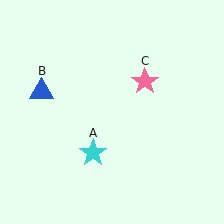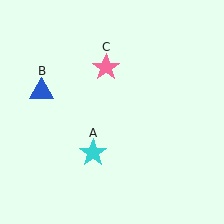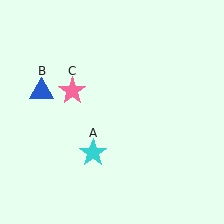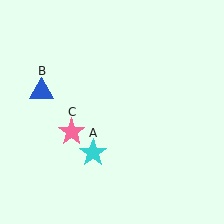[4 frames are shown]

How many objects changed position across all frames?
1 object changed position: pink star (object C).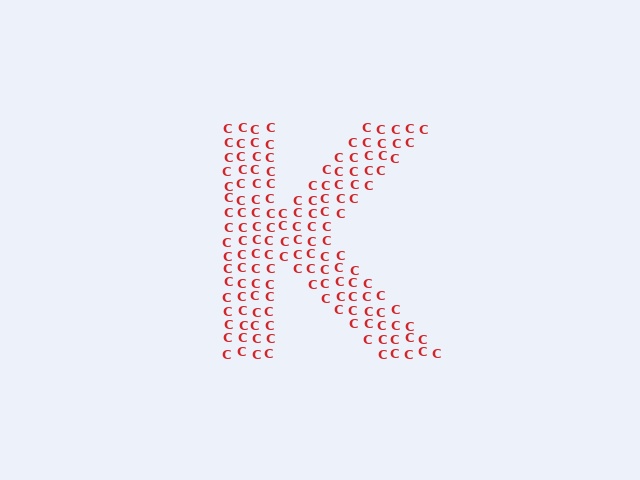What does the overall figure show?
The overall figure shows the letter K.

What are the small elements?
The small elements are letter C's.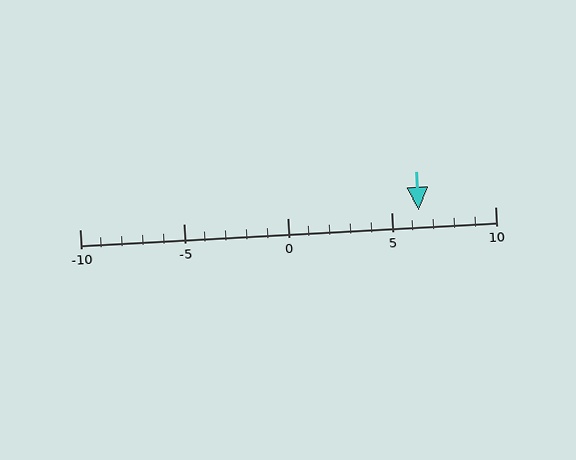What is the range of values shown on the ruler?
The ruler shows values from -10 to 10.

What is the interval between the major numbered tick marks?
The major tick marks are spaced 5 units apart.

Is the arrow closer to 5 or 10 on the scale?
The arrow is closer to 5.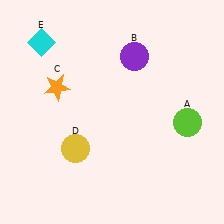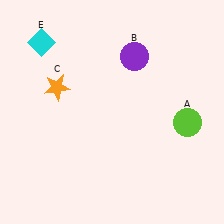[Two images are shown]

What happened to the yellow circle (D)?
The yellow circle (D) was removed in Image 2. It was in the bottom-left area of Image 1.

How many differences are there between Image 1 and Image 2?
There is 1 difference between the two images.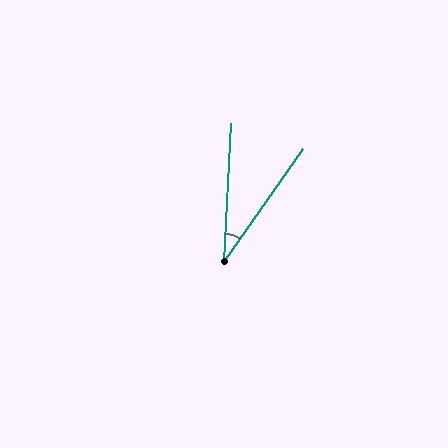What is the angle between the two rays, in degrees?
Approximately 32 degrees.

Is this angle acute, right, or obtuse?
It is acute.